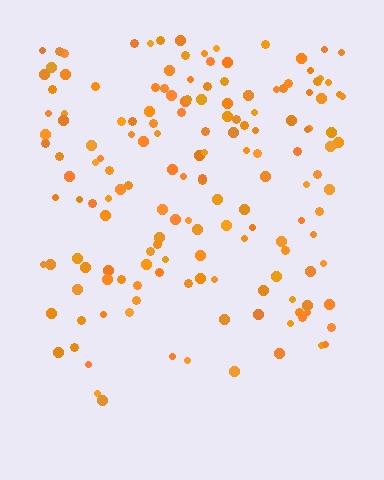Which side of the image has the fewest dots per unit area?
The bottom.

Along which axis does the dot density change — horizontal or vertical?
Vertical.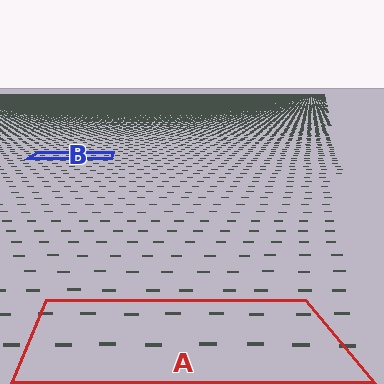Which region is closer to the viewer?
Region A is closer. The texture elements there are larger and more spread out.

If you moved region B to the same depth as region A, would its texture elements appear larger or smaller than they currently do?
They would appear larger. At a closer depth, the same texture elements are projected at a bigger on-screen size.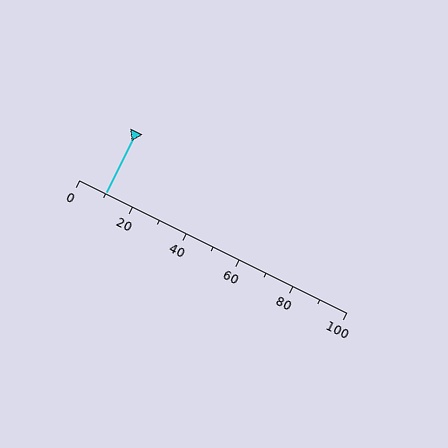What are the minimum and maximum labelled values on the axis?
The axis runs from 0 to 100.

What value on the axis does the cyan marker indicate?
The marker indicates approximately 10.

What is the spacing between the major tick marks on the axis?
The major ticks are spaced 20 apart.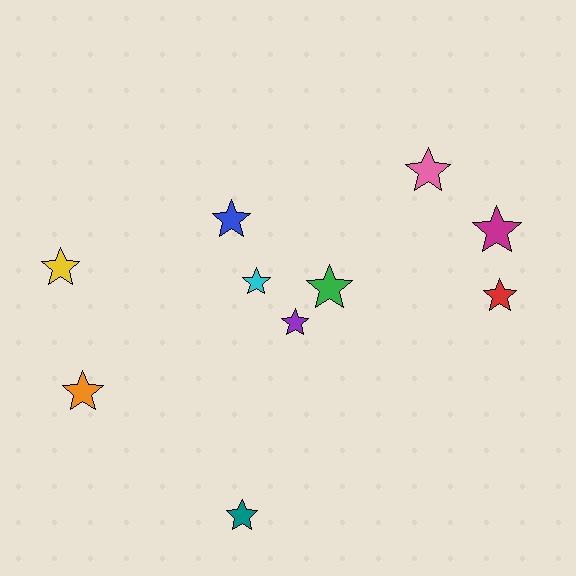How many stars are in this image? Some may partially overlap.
There are 10 stars.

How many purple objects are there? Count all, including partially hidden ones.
There is 1 purple object.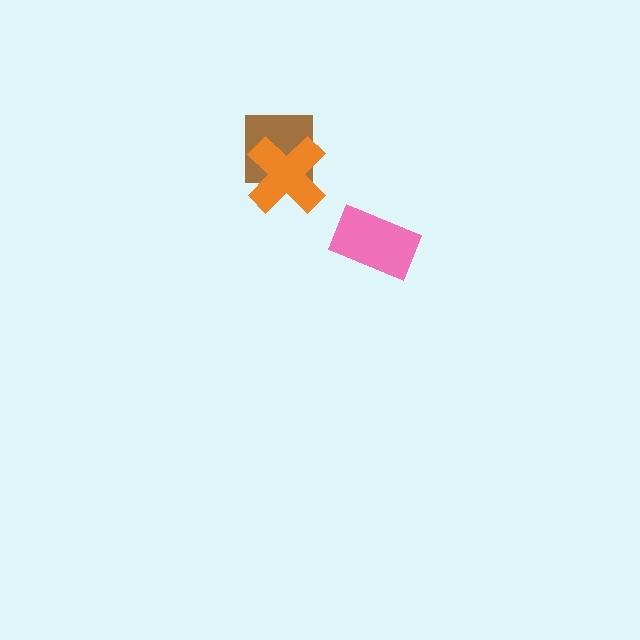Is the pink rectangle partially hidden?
No, no other shape covers it.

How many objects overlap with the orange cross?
1 object overlaps with the orange cross.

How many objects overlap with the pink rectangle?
0 objects overlap with the pink rectangle.